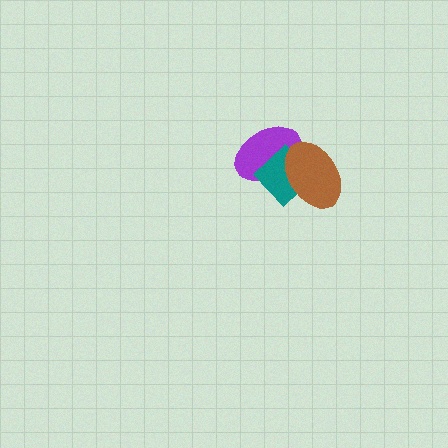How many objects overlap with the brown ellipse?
2 objects overlap with the brown ellipse.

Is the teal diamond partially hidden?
Yes, it is partially covered by another shape.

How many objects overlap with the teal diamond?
2 objects overlap with the teal diamond.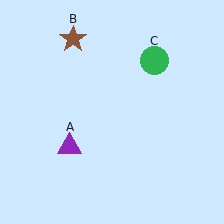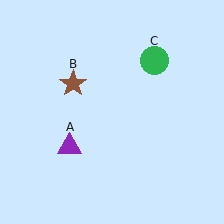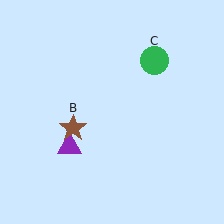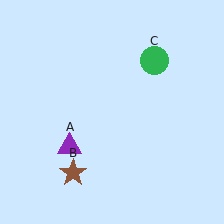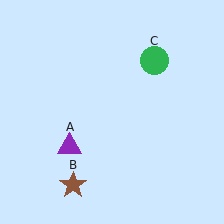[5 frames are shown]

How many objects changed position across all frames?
1 object changed position: brown star (object B).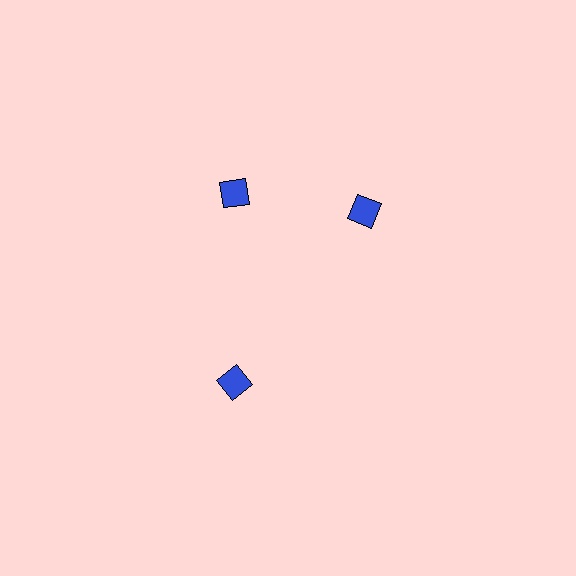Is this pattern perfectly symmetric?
No. The 3 blue squares are arranged in a ring, but one element near the 3 o'clock position is rotated out of alignment along the ring, breaking the 3-fold rotational symmetry.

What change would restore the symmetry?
The symmetry would be restored by rotating it back into even spacing with its neighbors so that all 3 squares sit at equal angles and equal distance from the center.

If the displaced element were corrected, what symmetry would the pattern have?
It would have 3-fold rotational symmetry — the pattern would map onto itself every 120 degrees.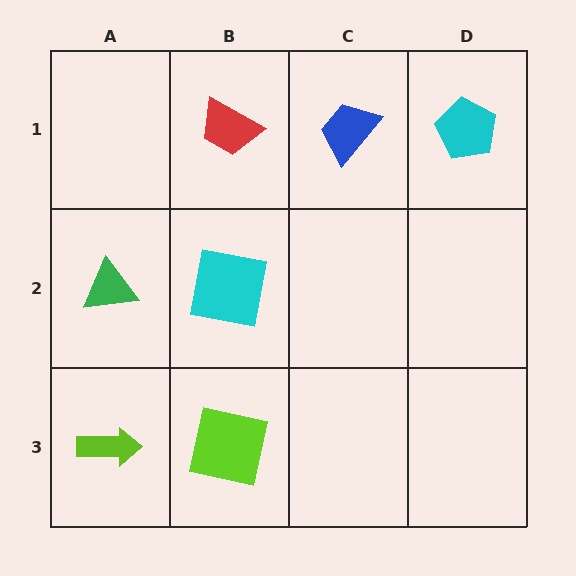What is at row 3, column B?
A lime square.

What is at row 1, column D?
A cyan pentagon.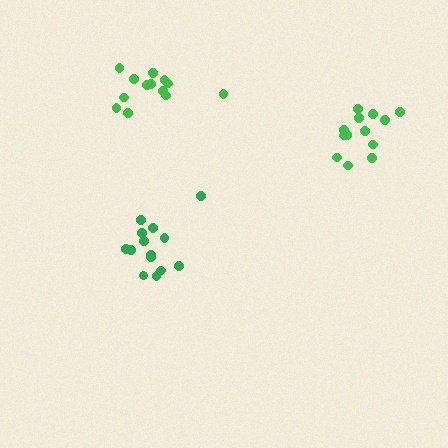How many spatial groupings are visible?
There are 3 spatial groupings.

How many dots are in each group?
Group 1: 13 dots, Group 2: 14 dots, Group 3: 13 dots (40 total).